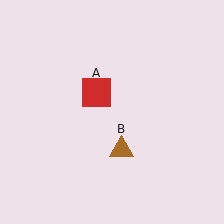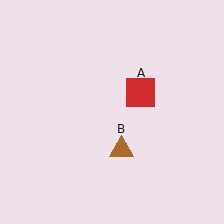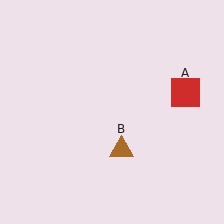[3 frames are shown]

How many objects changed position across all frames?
1 object changed position: red square (object A).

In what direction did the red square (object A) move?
The red square (object A) moved right.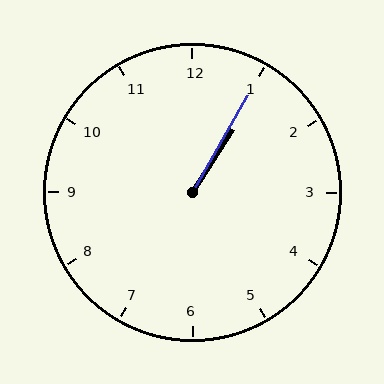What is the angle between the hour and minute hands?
Approximately 2 degrees.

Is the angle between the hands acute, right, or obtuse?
It is acute.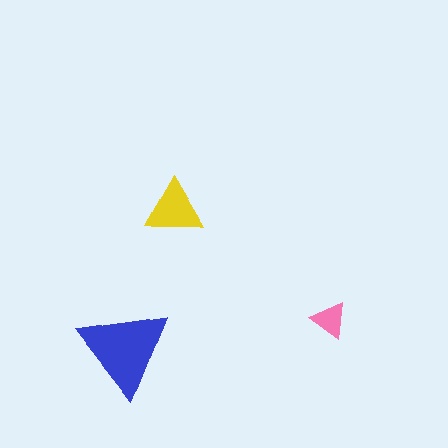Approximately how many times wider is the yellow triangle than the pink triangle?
About 1.5 times wider.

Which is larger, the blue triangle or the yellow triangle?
The blue one.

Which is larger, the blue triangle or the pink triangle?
The blue one.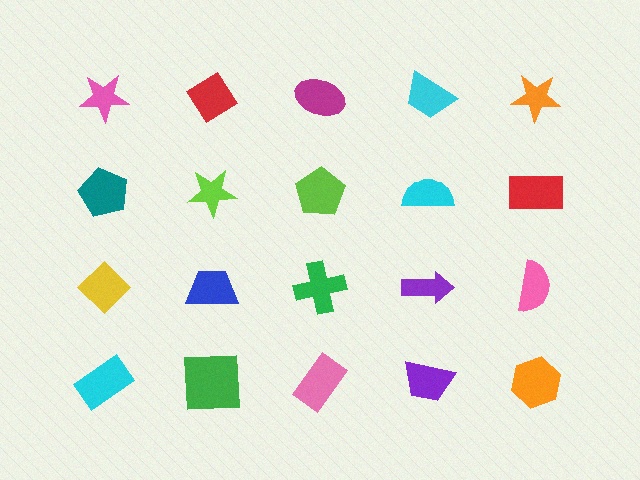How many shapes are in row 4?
5 shapes.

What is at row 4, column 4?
A purple trapezoid.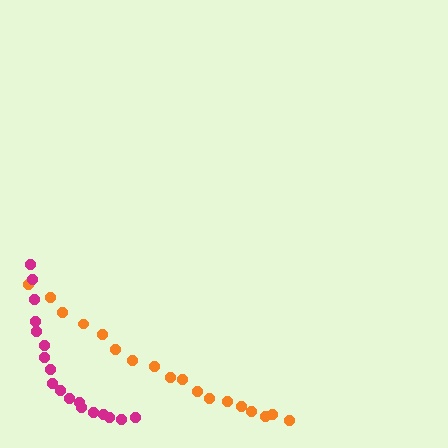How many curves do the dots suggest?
There are 2 distinct paths.